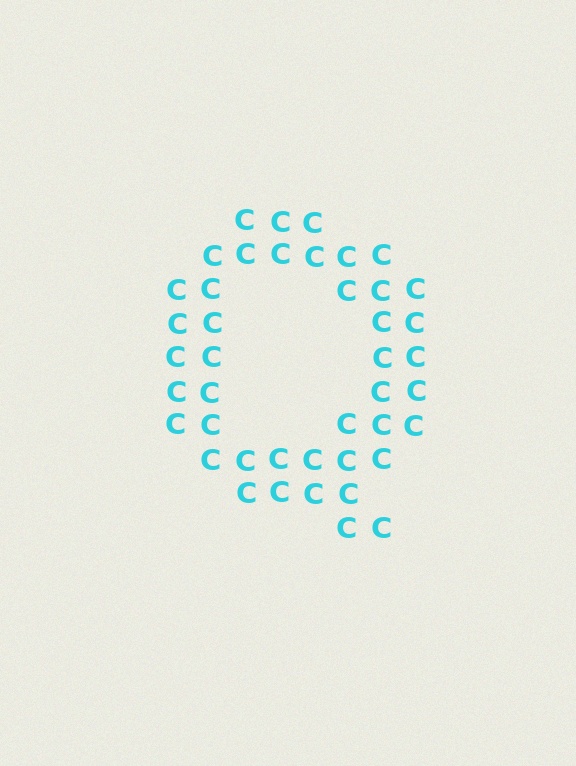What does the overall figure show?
The overall figure shows the letter Q.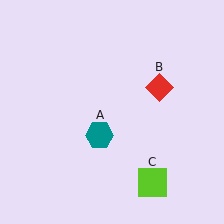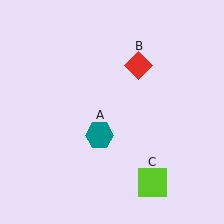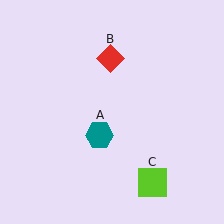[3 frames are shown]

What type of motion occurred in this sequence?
The red diamond (object B) rotated counterclockwise around the center of the scene.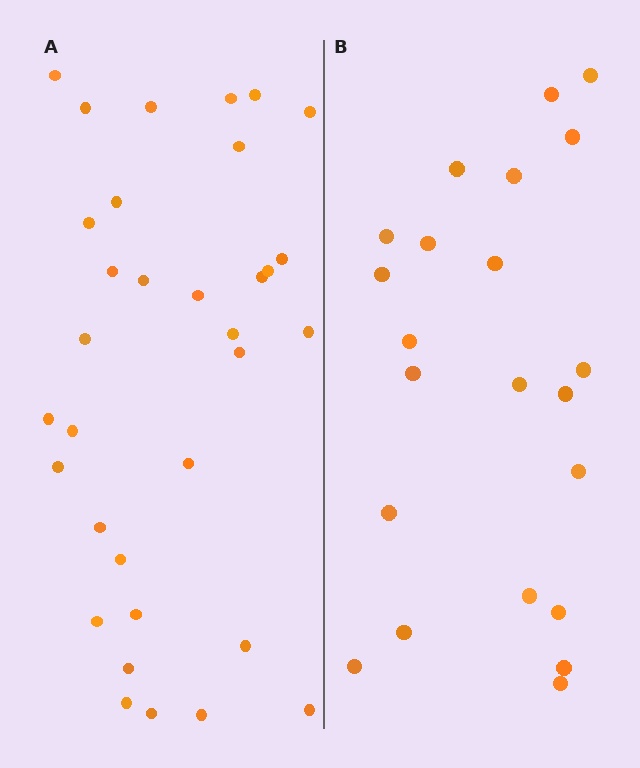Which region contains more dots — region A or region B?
Region A (the left region) has more dots.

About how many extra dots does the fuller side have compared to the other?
Region A has roughly 12 or so more dots than region B.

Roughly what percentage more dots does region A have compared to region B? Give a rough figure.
About 50% more.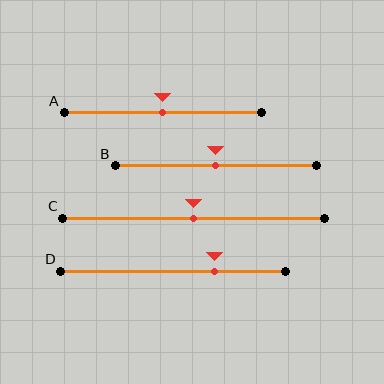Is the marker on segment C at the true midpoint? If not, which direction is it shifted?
Yes, the marker on segment C is at the true midpoint.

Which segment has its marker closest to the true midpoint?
Segment A has its marker closest to the true midpoint.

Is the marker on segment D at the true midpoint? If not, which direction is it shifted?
No, the marker on segment D is shifted to the right by about 18% of the segment length.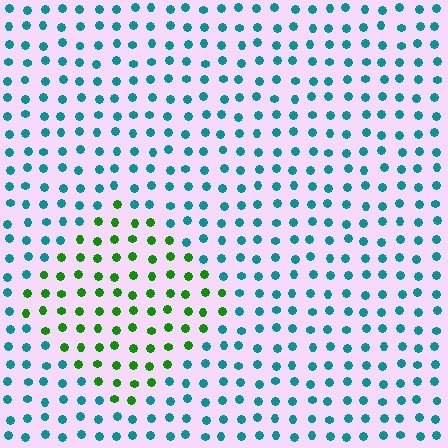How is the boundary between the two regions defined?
The boundary is defined purely by a slight shift in hue (about 63 degrees). Spacing, size, and orientation are identical on both sides.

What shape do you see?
I see a diamond.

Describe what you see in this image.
The image is filled with small teal elements in a uniform arrangement. A diamond-shaped region is visible where the elements are tinted to a slightly different hue, forming a subtle color boundary.